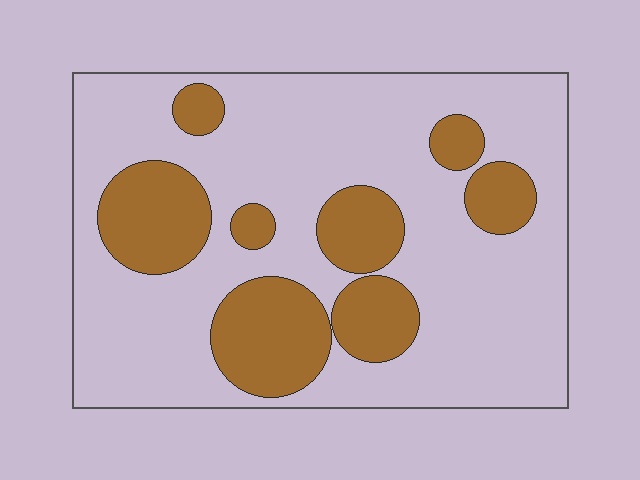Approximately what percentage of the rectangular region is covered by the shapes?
Approximately 25%.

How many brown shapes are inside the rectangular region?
8.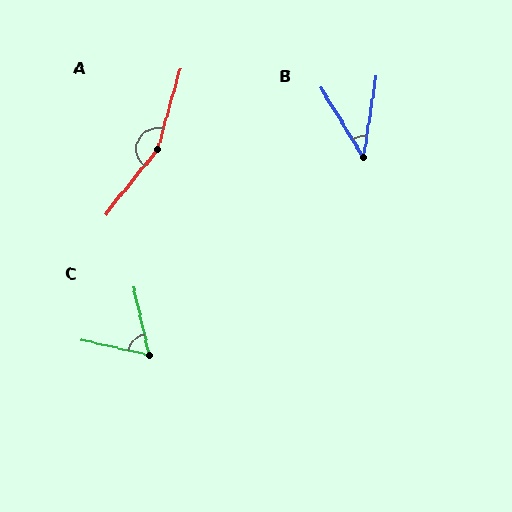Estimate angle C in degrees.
Approximately 64 degrees.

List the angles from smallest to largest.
B (40°), C (64°), A (158°).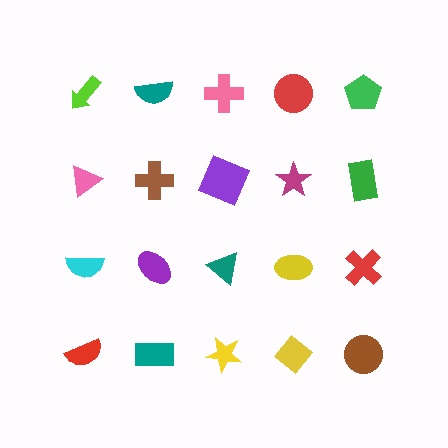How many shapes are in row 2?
5 shapes.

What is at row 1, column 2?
A teal semicircle.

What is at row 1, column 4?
A red circle.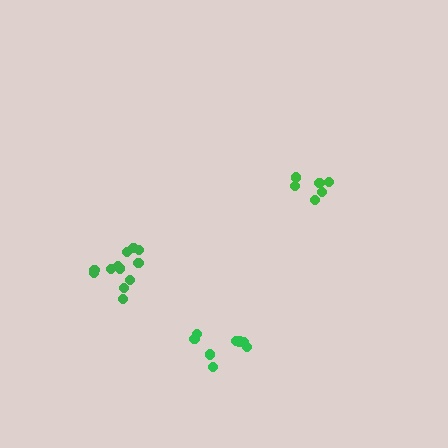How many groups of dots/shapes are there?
There are 3 groups.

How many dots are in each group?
Group 1: 12 dots, Group 2: 6 dots, Group 3: 8 dots (26 total).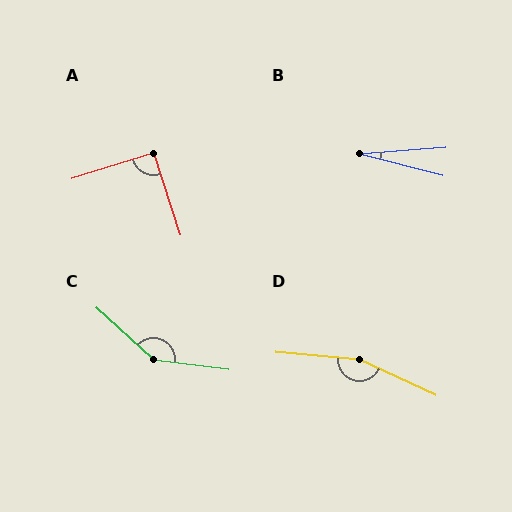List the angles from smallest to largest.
B (19°), A (91°), C (145°), D (160°).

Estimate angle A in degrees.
Approximately 91 degrees.